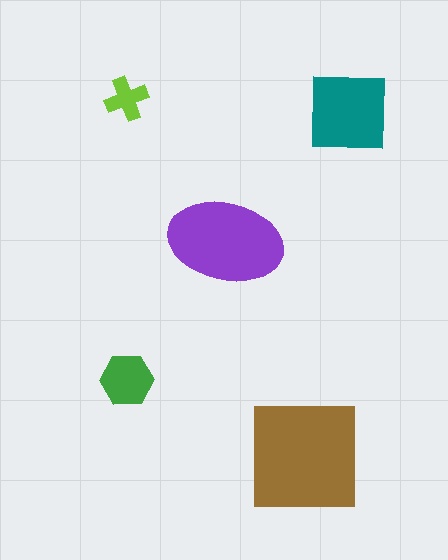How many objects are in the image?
There are 5 objects in the image.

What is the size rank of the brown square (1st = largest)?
1st.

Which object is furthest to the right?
The teal square is rightmost.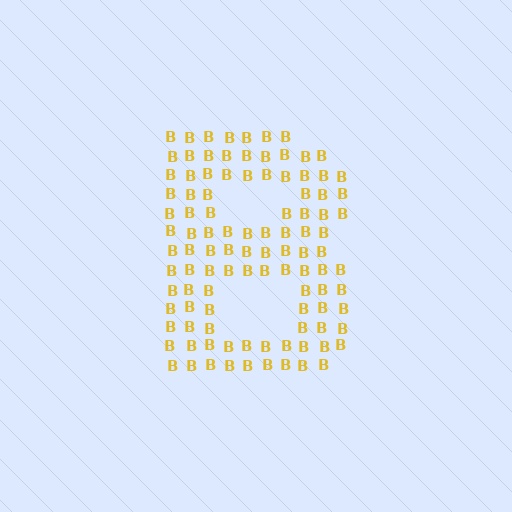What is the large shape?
The large shape is the letter B.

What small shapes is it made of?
It is made of small letter B's.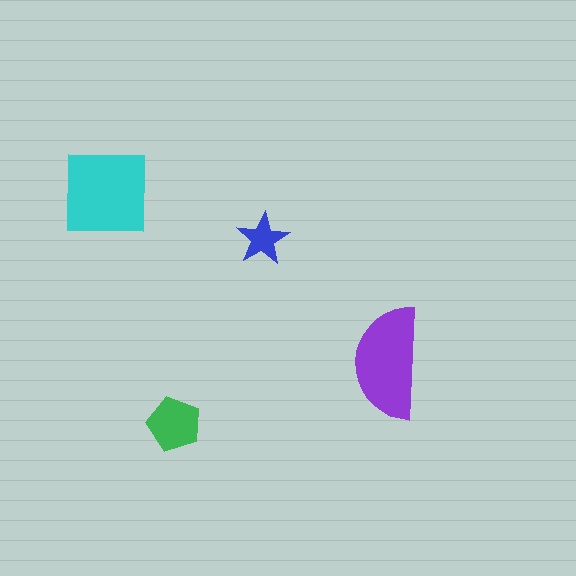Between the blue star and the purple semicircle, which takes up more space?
The purple semicircle.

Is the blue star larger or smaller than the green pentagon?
Smaller.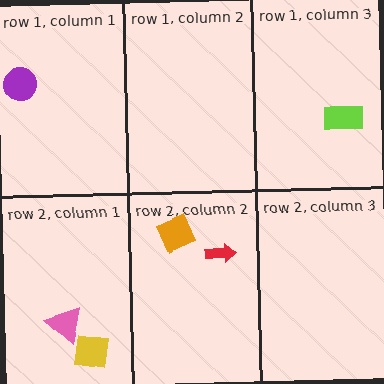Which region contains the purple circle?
The row 1, column 1 region.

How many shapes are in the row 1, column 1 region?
1.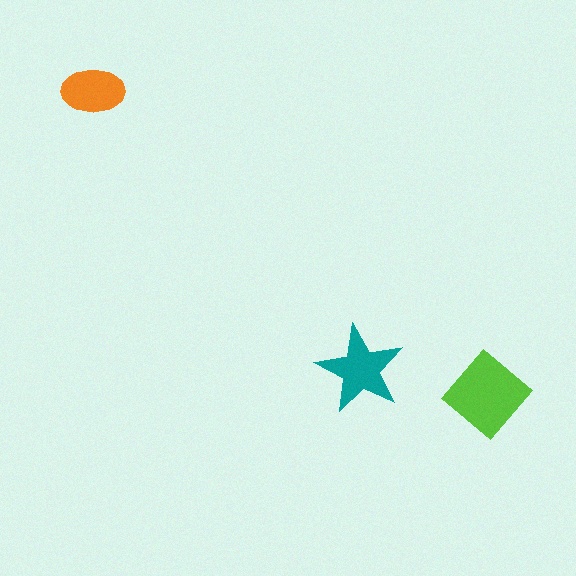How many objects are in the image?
There are 3 objects in the image.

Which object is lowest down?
The lime diamond is bottommost.